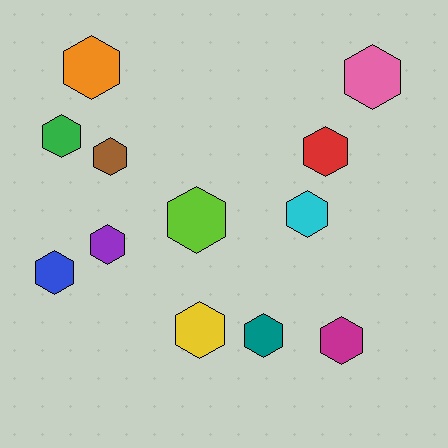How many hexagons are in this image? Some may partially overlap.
There are 12 hexagons.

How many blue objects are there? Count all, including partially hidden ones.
There is 1 blue object.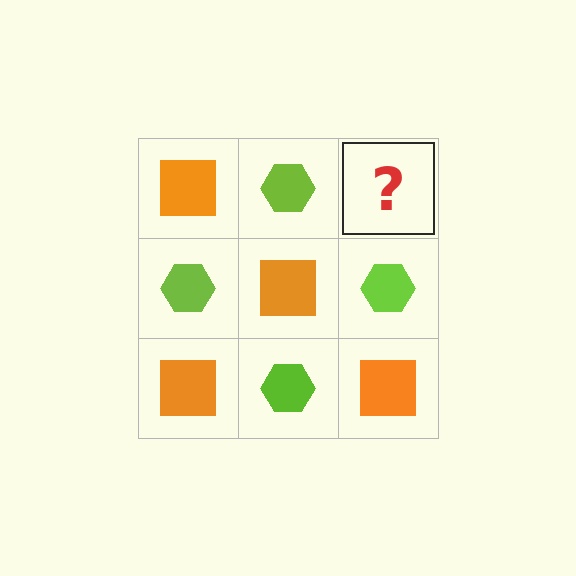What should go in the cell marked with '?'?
The missing cell should contain an orange square.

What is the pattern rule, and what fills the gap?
The rule is that it alternates orange square and lime hexagon in a checkerboard pattern. The gap should be filled with an orange square.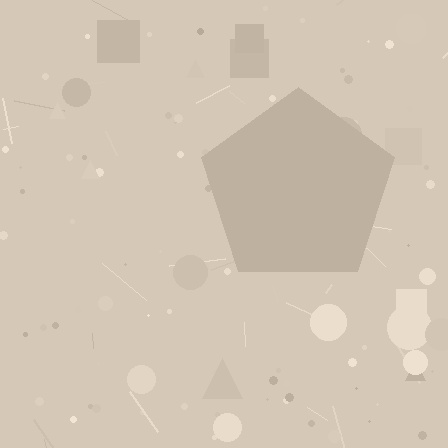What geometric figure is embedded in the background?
A pentagon is embedded in the background.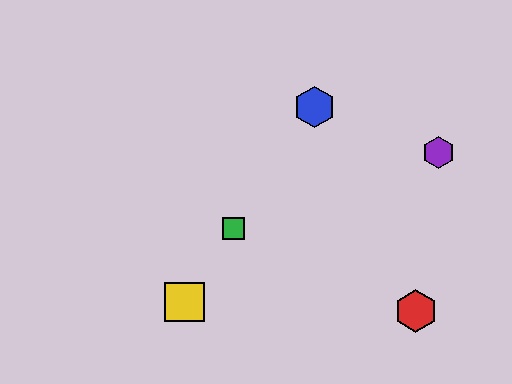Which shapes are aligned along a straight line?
The blue hexagon, the green square, the yellow square are aligned along a straight line.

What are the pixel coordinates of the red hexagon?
The red hexagon is at (416, 311).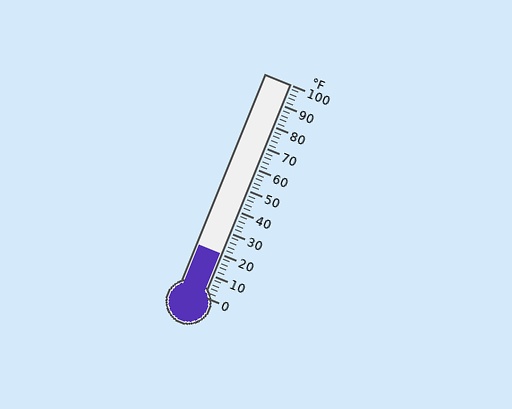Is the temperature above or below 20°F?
The temperature is at 20°F.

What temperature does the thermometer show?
The thermometer shows approximately 20°F.